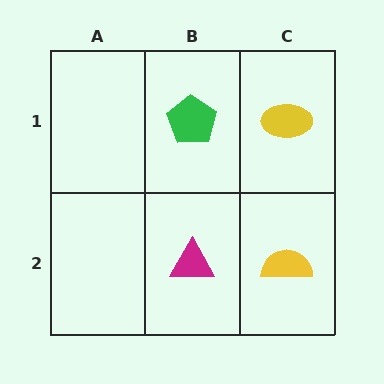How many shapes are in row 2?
2 shapes.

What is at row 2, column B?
A magenta triangle.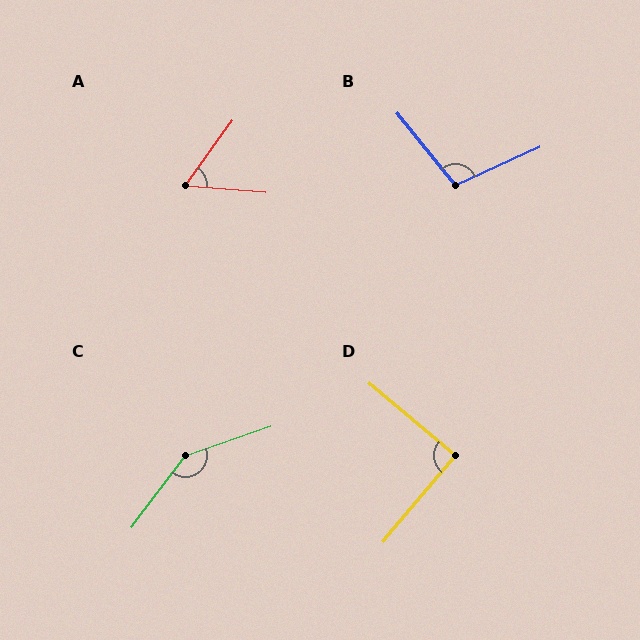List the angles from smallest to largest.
A (58°), D (90°), B (105°), C (146°).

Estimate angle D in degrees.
Approximately 90 degrees.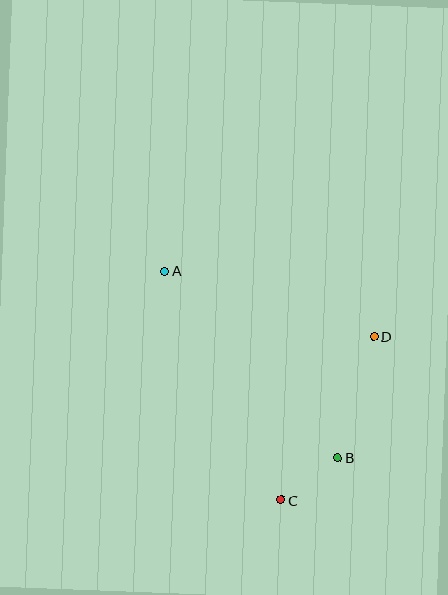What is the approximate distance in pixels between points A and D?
The distance between A and D is approximately 219 pixels.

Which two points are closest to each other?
Points B and C are closest to each other.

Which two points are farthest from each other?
Points A and C are farthest from each other.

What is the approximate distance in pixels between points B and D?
The distance between B and D is approximately 126 pixels.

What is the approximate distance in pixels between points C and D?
The distance between C and D is approximately 188 pixels.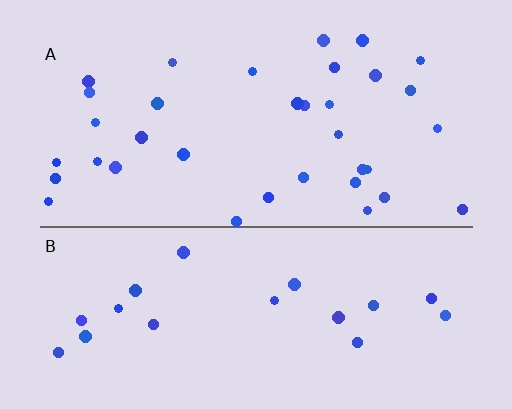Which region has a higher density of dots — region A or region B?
A (the top).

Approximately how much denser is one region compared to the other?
Approximately 1.7× — region A over region B.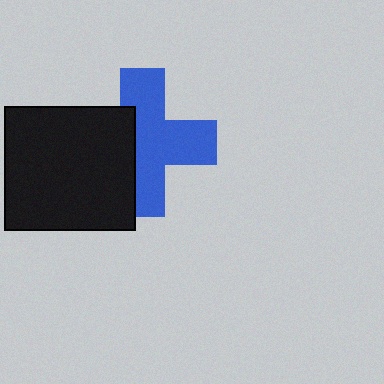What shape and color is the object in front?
The object in front is a black rectangle.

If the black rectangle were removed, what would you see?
You would see the complete blue cross.